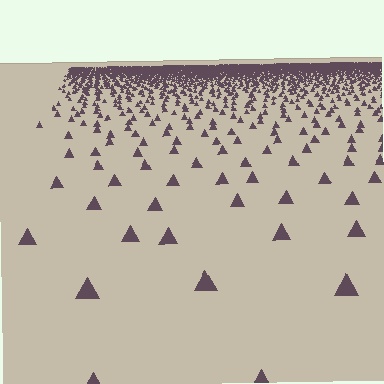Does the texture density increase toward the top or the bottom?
Density increases toward the top.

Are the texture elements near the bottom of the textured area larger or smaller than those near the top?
Larger. Near the bottom, elements are closer to the viewer and appear at a bigger on-screen size.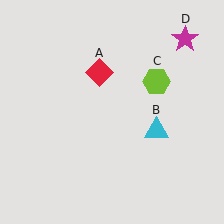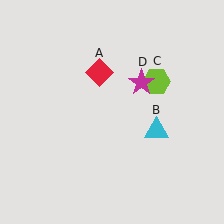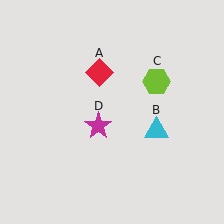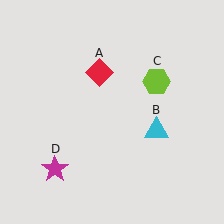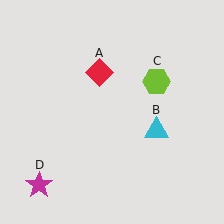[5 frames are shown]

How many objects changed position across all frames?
1 object changed position: magenta star (object D).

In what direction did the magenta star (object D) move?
The magenta star (object D) moved down and to the left.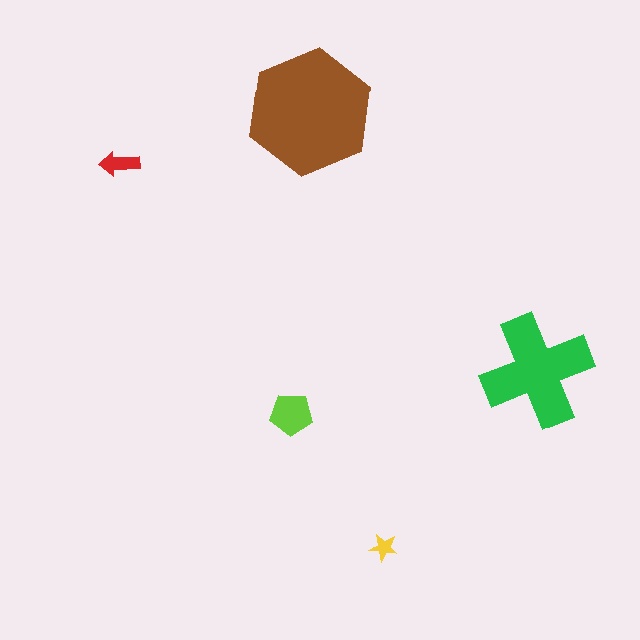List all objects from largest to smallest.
The brown hexagon, the green cross, the lime pentagon, the red arrow, the yellow star.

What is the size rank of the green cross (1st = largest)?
2nd.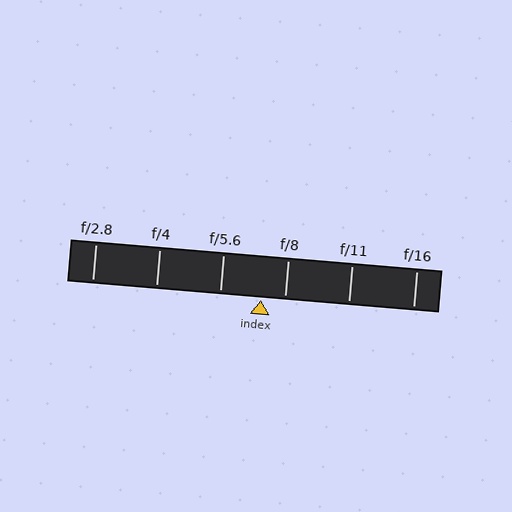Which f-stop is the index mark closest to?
The index mark is closest to f/8.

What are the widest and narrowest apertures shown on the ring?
The widest aperture shown is f/2.8 and the narrowest is f/16.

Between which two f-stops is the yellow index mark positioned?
The index mark is between f/5.6 and f/8.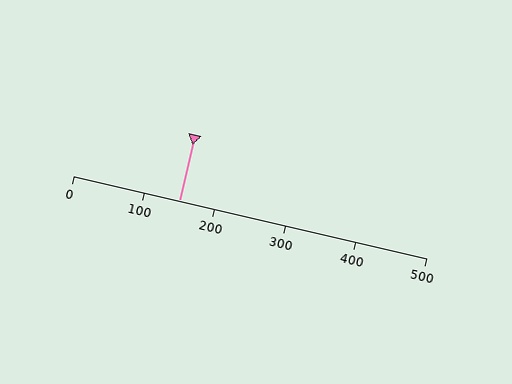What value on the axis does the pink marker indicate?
The marker indicates approximately 150.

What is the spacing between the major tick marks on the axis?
The major ticks are spaced 100 apart.